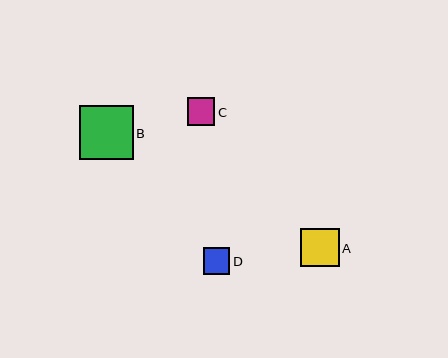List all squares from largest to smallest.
From largest to smallest: B, A, C, D.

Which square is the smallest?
Square D is the smallest with a size of approximately 27 pixels.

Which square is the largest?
Square B is the largest with a size of approximately 54 pixels.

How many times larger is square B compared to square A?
Square B is approximately 1.4 times the size of square A.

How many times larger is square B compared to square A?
Square B is approximately 1.4 times the size of square A.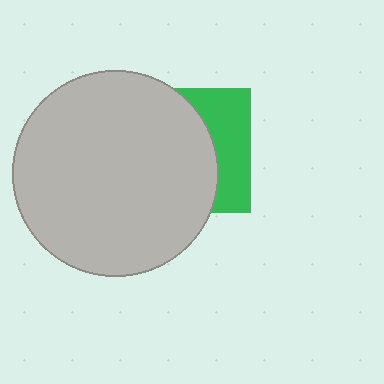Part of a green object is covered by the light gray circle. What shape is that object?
It is a square.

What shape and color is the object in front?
The object in front is a light gray circle.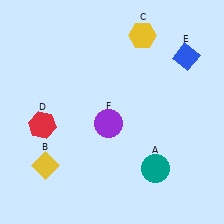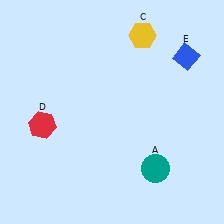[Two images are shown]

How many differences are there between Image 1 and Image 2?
There are 2 differences between the two images.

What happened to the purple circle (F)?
The purple circle (F) was removed in Image 2. It was in the bottom-left area of Image 1.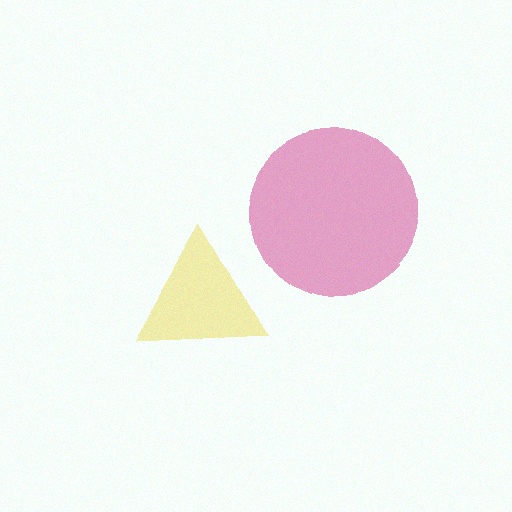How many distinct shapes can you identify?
There are 2 distinct shapes: a yellow triangle, a pink circle.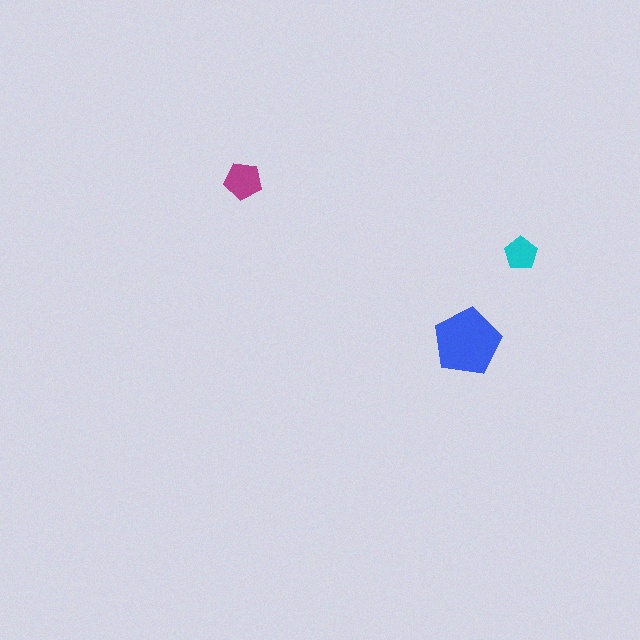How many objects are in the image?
There are 3 objects in the image.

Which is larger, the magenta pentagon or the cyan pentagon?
The magenta one.